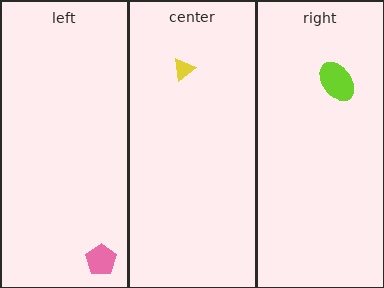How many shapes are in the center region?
1.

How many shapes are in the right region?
1.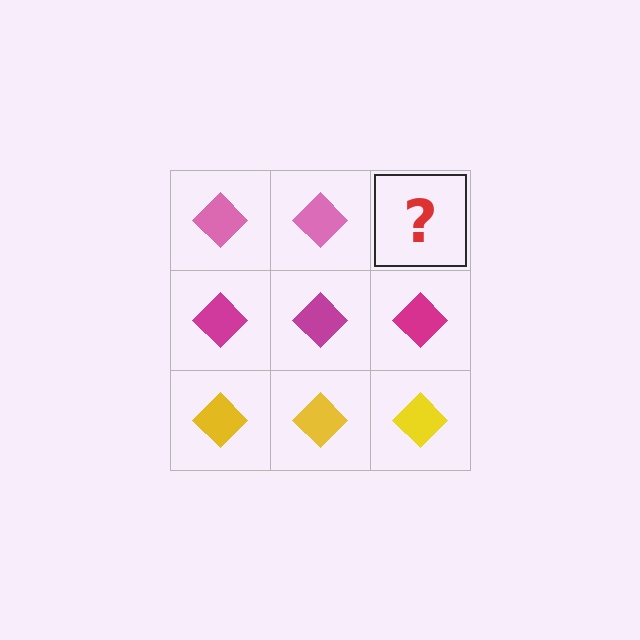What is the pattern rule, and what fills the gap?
The rule is that each row has a consistent color. The gap should be filled with a pink diamond.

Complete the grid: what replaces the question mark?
The question mark should be replaced with a pink diamond.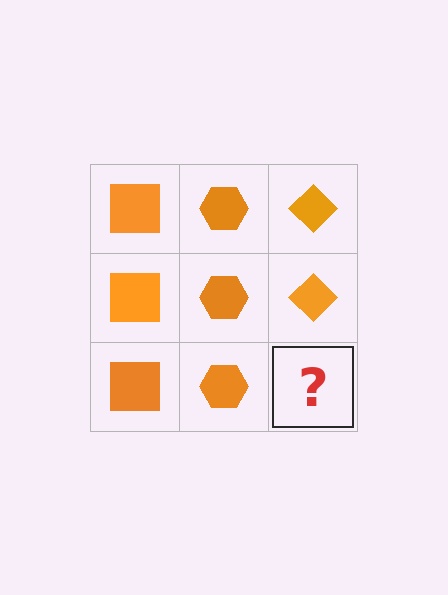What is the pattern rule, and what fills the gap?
The rule is that each column has a consistent shape. The gap should be filled with an orange diamond.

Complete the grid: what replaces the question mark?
The question mark should be replaced with an orange diamond.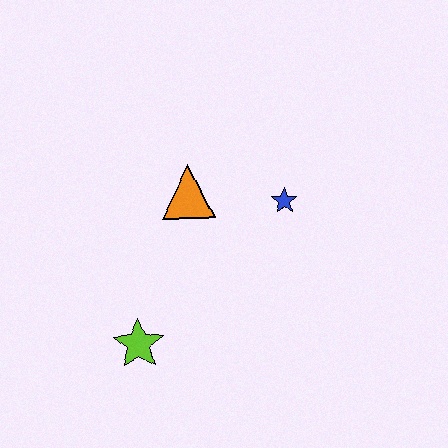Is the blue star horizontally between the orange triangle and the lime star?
No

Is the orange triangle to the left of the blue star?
Yes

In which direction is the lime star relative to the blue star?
The lime star is to the left of the blue star.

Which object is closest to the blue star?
The orange triangle is closest to the blue star.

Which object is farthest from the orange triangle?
The lime star is farthest from the orange triangle.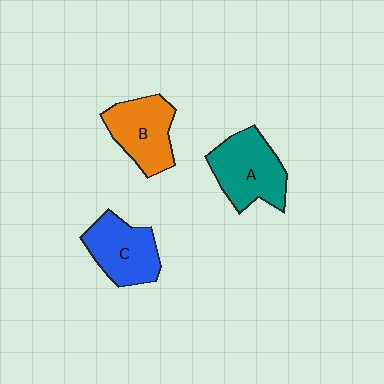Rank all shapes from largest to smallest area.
From largest to smallest: A (teal), B (orange), C (blue).